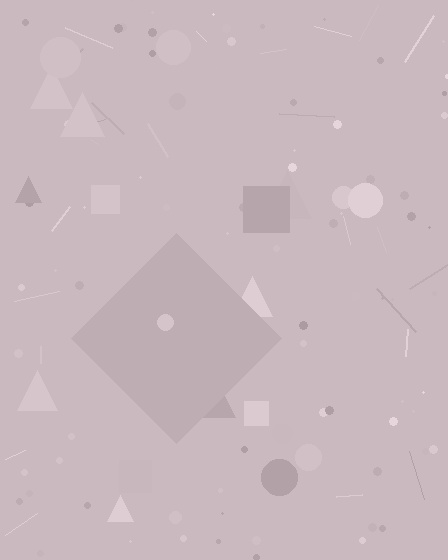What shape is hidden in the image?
A diamond is hidden in the image.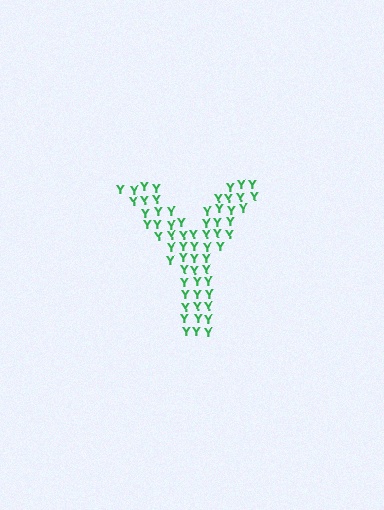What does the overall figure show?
The overall figure shows the letter Y.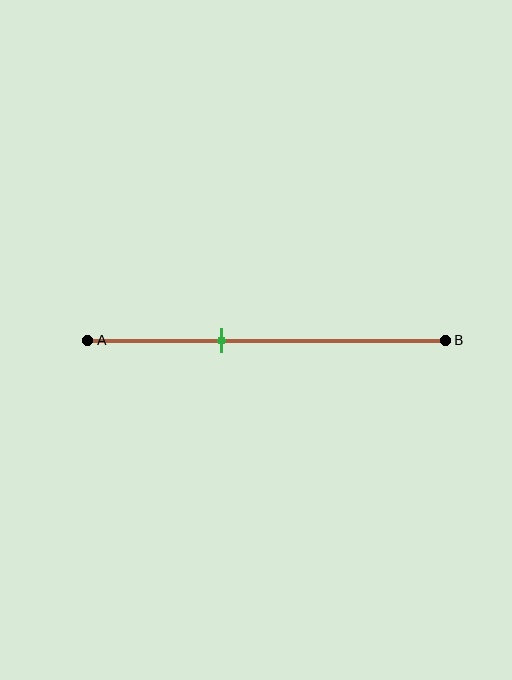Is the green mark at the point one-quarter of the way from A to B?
No, the mark is at about 35% from A, not at the 25% one-quarter point.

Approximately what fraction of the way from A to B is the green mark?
The green mark is approximately 35% of the way from A to B.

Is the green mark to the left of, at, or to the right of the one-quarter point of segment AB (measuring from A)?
The green mark is to the right of the one-quarter point of segment AB.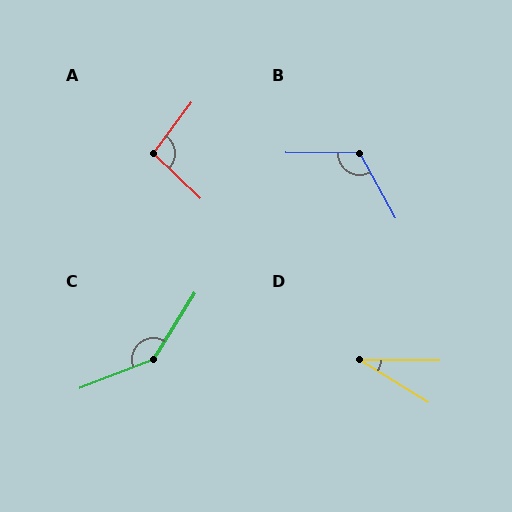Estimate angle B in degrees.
Approximately 119 degrees.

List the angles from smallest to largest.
D (31°), A (98°), B (119°), C (143°).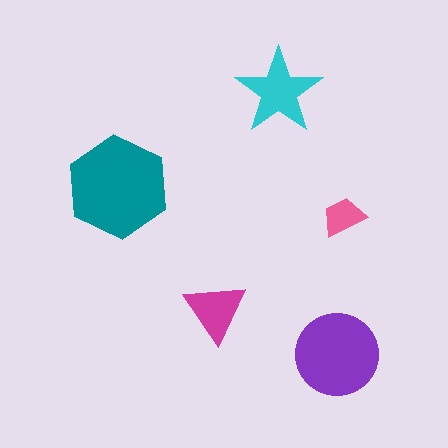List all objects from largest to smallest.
The teal hexagon, the purple circle, the cyan star, the magenta triangle, the pink trapezoid.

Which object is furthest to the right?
The pink trapezoid is rightmost.